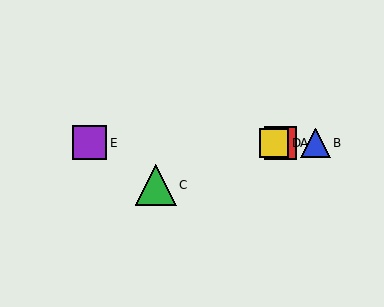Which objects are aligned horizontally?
Objects A, B, D, E are aligned horizontally.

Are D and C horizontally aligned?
No, D is at y≈143 and C is at y≈185.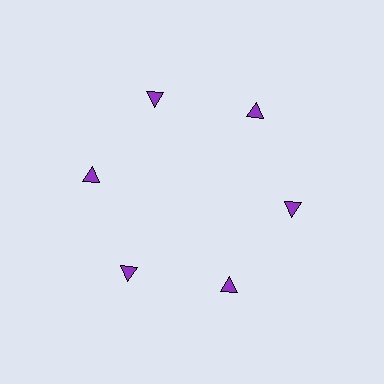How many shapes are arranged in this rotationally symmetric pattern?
There are 6 shapes, arranged in 6 groups of 1.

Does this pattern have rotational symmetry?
Yes, this pattern has 6-fold rotational symmetry. It looks the same after rotating 60 degrees around the center.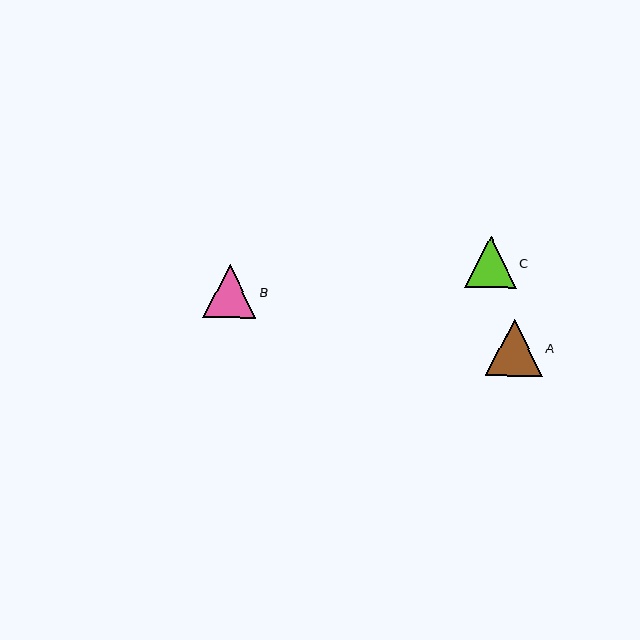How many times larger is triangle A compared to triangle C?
Triangle A is approximately 1.1 times the size of triangle C.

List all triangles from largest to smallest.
From largest to smallest: A, B, C.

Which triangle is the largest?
Triangle A is the largest with a size of approximately 57 pixels.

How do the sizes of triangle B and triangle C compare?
Triangle B and triangle C are approximately the same size.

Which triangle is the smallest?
Triangle C is the smallest with a size of approximately 51 pixels.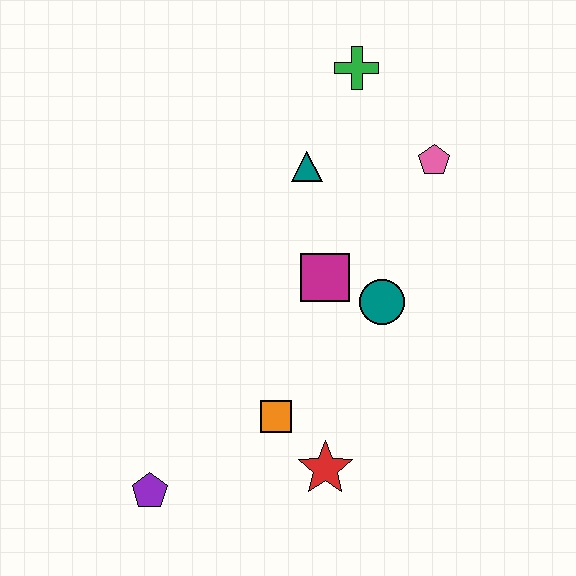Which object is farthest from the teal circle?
The purple pentagon is farthest from the teal circle.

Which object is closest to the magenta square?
The teal circle is closest to the magenta square.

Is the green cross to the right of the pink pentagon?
No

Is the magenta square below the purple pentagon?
No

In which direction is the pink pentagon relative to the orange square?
The pink pentagon is above the orange square.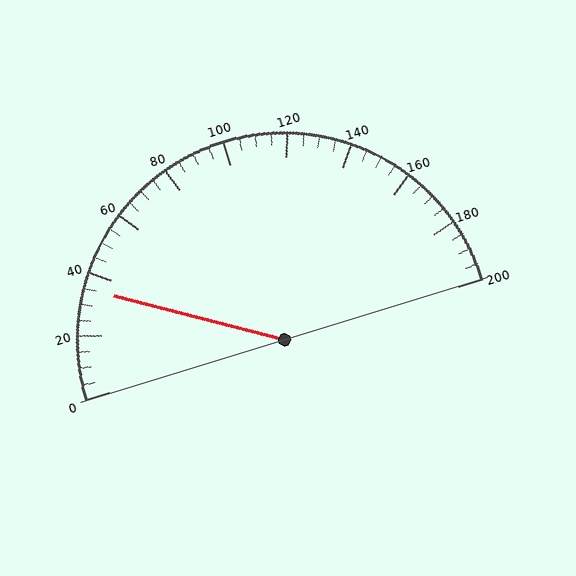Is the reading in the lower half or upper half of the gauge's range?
The reading is in the lower half of the range (0 to 200).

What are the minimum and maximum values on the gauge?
The gauge ranges from 0 to 200.